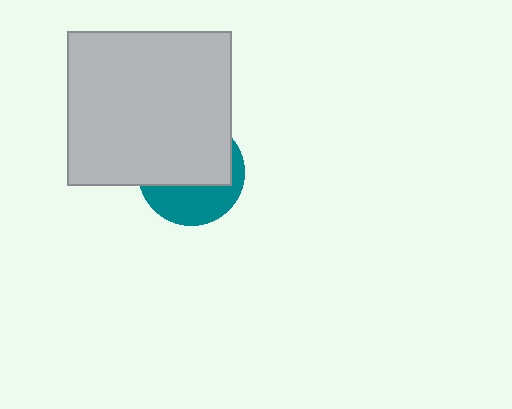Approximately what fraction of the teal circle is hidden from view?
Roughly 60% of the teal circle is hidden behind the light gray rectangle.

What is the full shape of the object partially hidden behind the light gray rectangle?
The partially hidden object is a teal circle.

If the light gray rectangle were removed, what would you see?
You would see the complete teal circle.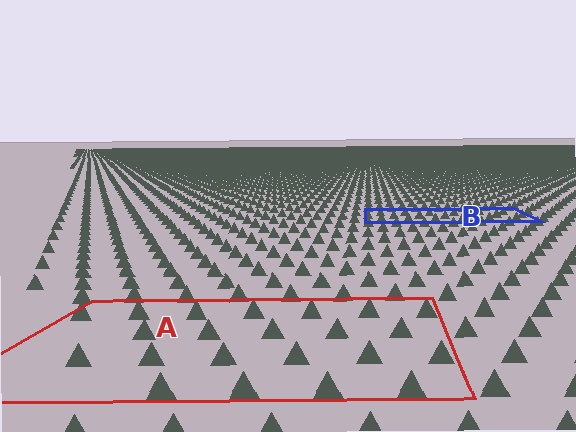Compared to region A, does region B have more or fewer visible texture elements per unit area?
Region B has more texture elements per unit area — they are packed more densely because it is farther away.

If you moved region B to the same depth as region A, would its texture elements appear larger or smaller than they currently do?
They would appear larger. At a closer depth, the same texture elements are projected at a bigger on-screen size.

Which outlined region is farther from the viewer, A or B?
Region B is farther from the viewer — the texture elements inside it appear smaller and more densely packed.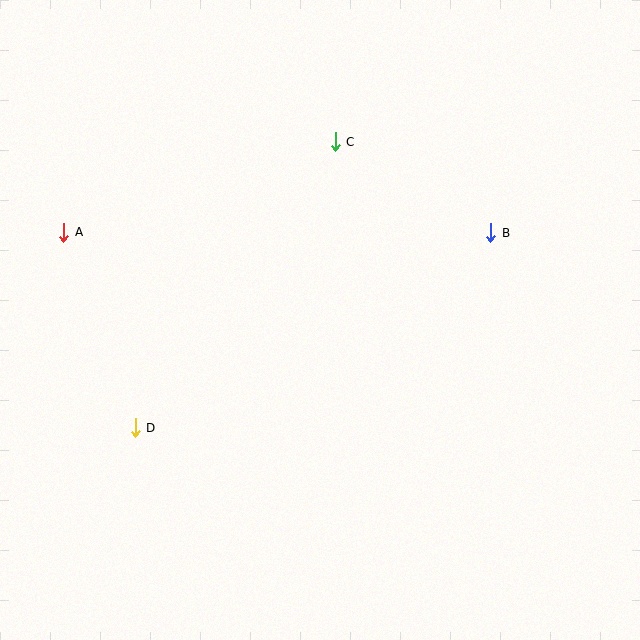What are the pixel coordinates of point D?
Point D is at (135, 428).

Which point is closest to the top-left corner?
Point A is closest to the top-left corner.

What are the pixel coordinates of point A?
Point A is at (64, 232).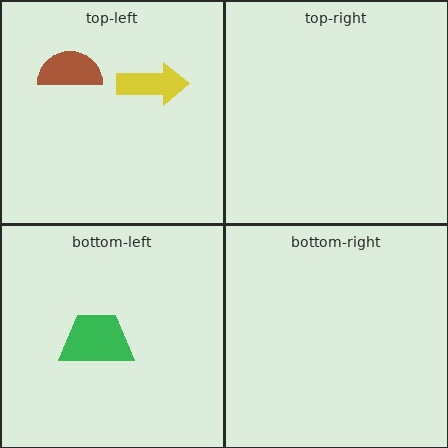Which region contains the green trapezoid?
The bottom-left region.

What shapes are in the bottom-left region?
The green trapezoid.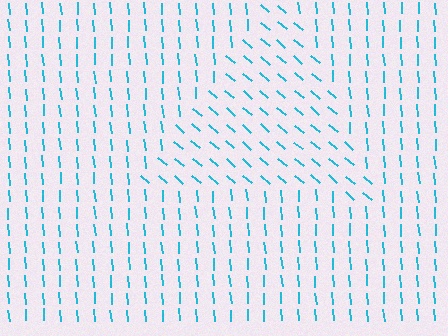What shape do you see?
I see a triangle.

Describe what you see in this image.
The image is filled with small cyan line segments. A triangle region in the image has lines oriented differently from the surrounding lines, creating a visible texture boundary.